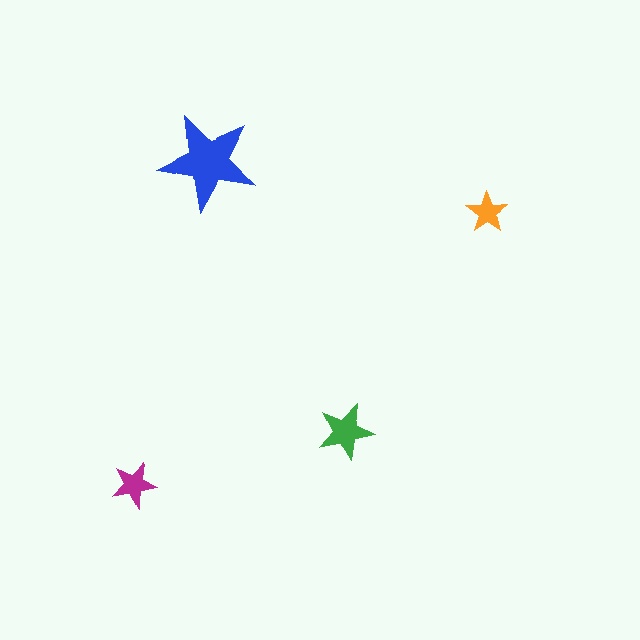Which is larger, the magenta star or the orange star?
The magenta one.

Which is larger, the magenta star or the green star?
The green one.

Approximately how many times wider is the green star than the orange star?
About 1.5 times wider.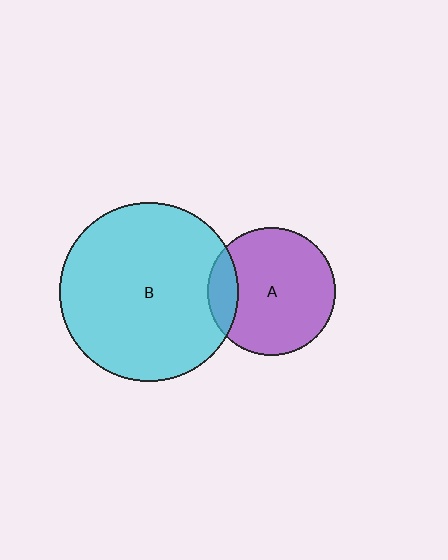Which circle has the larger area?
Circle B (cyan).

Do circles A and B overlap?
Yes.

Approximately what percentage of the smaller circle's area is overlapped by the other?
Approximately 15%.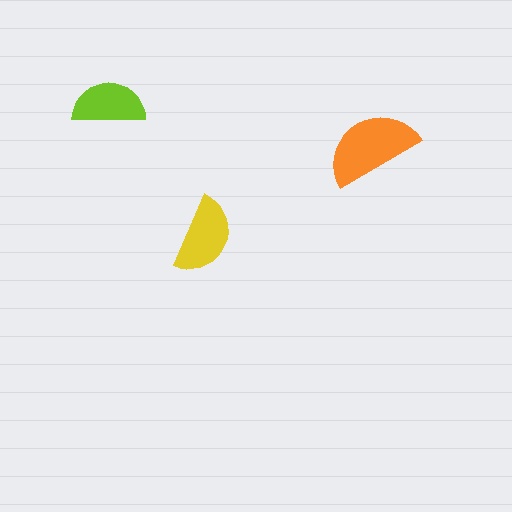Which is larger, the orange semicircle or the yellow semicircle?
The orange one.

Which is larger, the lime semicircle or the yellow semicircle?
The yellow one.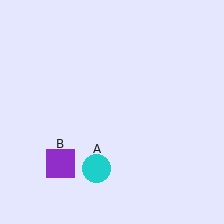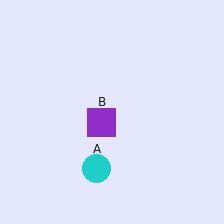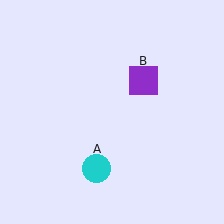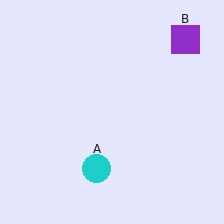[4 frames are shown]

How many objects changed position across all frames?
1 object changed position: purple square (object B).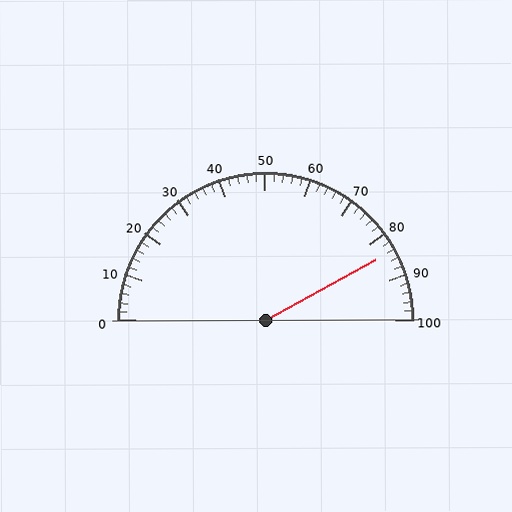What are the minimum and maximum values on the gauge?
The gauge ranges from 0 to 100.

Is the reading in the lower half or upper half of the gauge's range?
The reading is in the upper half of the range (0 to 100).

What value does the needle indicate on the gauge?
The needle indicates approximately 84.